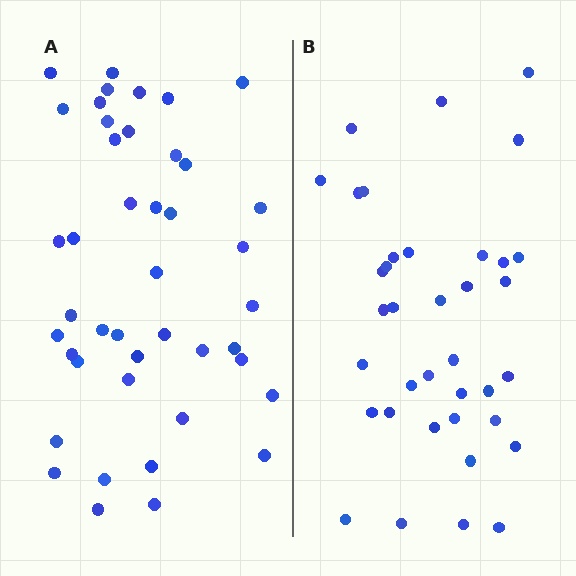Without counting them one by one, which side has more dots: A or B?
Region A (the left region) has more dots.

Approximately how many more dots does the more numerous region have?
Region A has about 6 more dots than region B.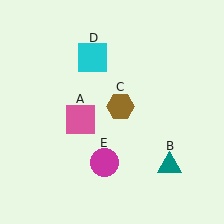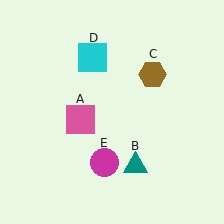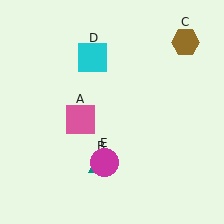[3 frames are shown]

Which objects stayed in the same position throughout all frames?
Pink square (object A) and cyan square (object D) and magenta circle (object E) remained stationary.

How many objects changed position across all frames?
2 objects changed position: teal triangle (object B), brown hexagon (object C).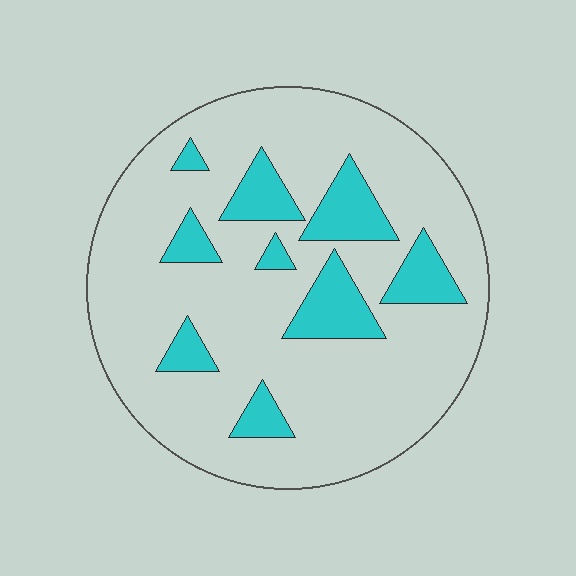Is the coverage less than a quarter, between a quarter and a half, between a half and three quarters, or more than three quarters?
Less than a quarter.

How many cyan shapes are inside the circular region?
9.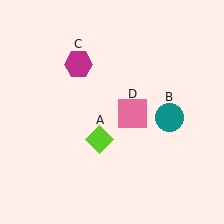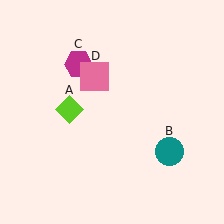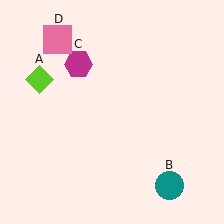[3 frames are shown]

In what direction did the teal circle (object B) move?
The teal circle (object B) moved down.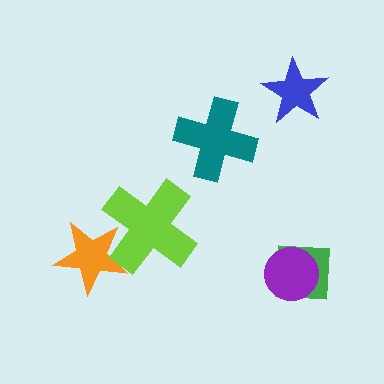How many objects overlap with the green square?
1 object overlaps with the green square.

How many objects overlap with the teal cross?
0 objects overlap with the teal cross.